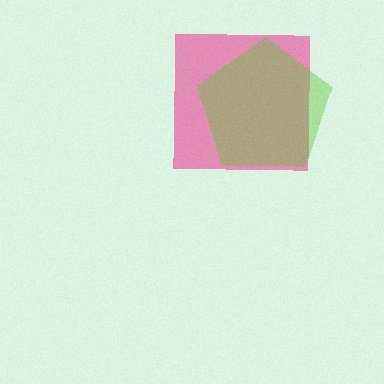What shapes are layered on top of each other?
The layered shapes are: a pink square, a lime pentagon.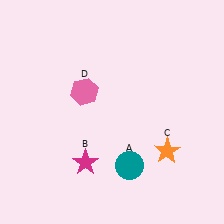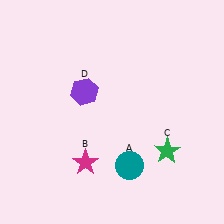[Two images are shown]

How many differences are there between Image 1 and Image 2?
There are 2 differences between the two images.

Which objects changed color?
C changed from orange to green. D changed from pink to purple.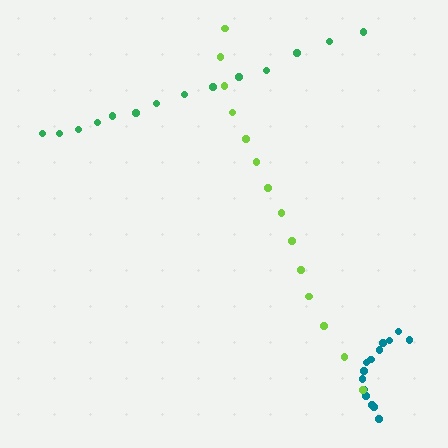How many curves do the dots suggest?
There are 3 distinct paths.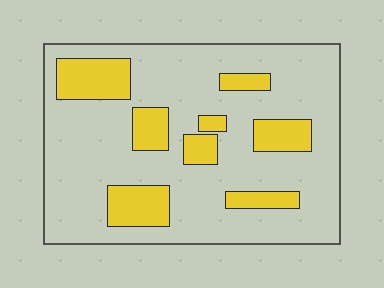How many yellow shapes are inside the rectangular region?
8.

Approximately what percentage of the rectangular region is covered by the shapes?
Approximately 20%.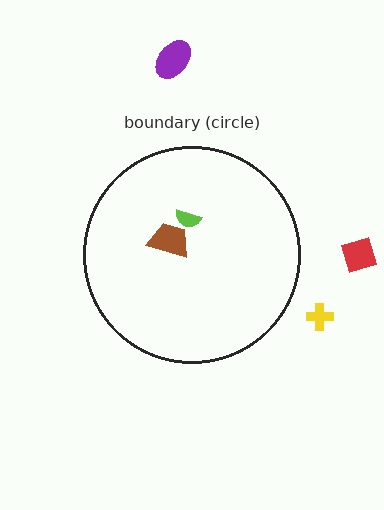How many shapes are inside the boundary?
2 inside, 3 outside.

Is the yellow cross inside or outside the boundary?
Outside.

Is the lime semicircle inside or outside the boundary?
Inside.